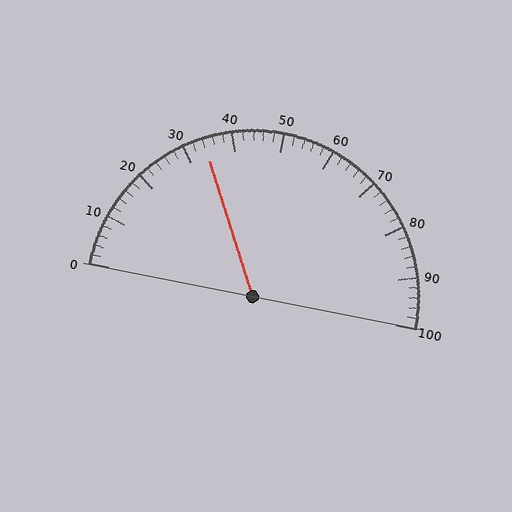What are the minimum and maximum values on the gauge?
The gauge ranges from 0 to 100.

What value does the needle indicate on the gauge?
The needle indicates approximately 34.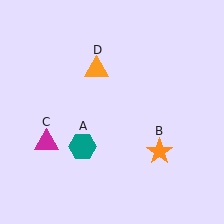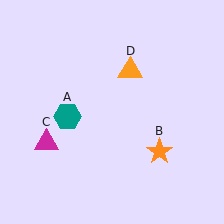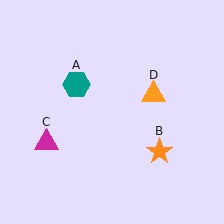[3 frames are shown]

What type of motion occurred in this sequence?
The teal hexagon (object A), orange triangle (object D) rotated clockwise around the center of the scene.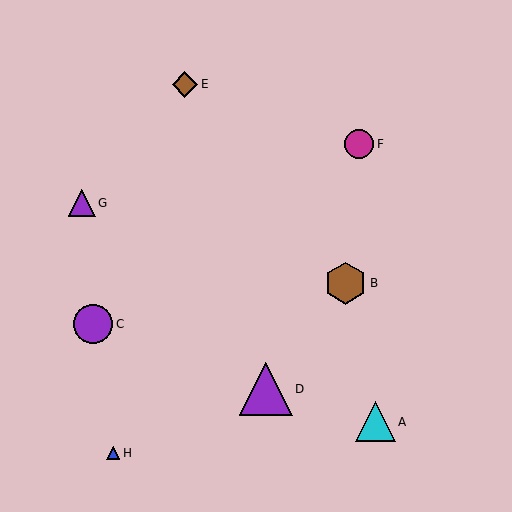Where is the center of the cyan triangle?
The center of the cyan triangle is at (375, 422).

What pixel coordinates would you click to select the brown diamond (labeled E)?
Click at (185, 84) to select the brown diamond E.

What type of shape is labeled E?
Shape E is a brown diamond.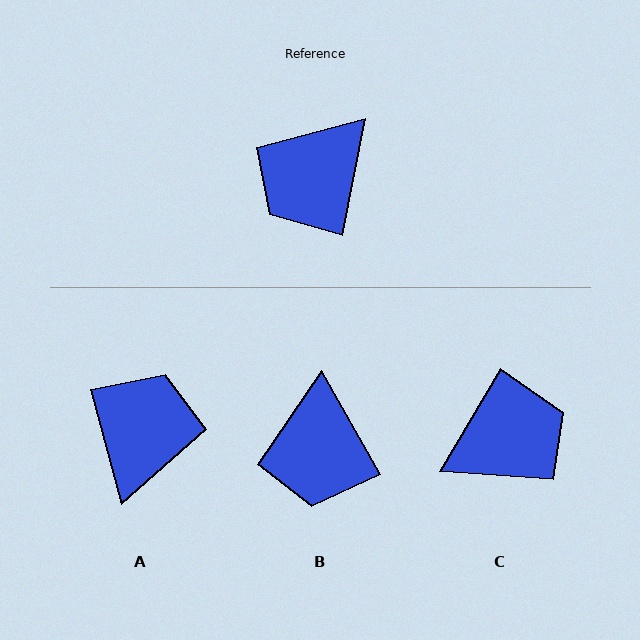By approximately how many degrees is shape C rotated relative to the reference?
Approximately 161 degrees counter-clockwise.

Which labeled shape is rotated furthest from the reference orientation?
C, about 161 degrees away.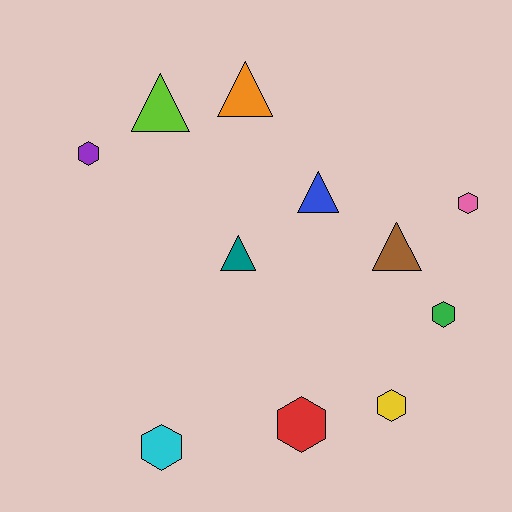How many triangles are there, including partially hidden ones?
There are 5 triangles.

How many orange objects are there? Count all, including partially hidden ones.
There is 1 orange object.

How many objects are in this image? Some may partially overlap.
There are 11 objects.